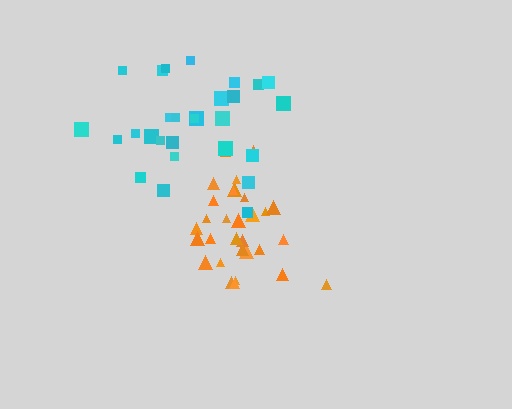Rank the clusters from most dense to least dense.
orange, cyan.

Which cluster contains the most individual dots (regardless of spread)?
Orange (31).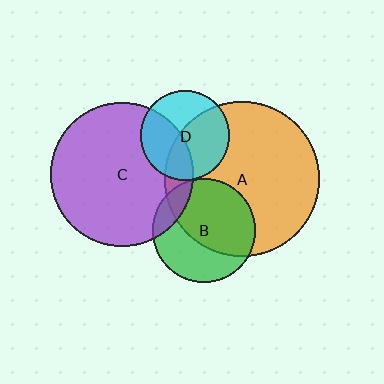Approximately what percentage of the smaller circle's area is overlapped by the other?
Approximately 60%.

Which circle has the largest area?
Circle A (orange).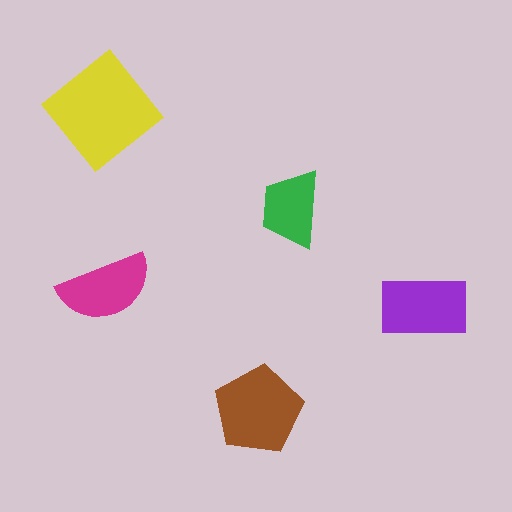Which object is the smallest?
The green trapezoid.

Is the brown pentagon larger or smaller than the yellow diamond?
Smaller.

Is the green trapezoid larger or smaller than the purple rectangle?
Smaller.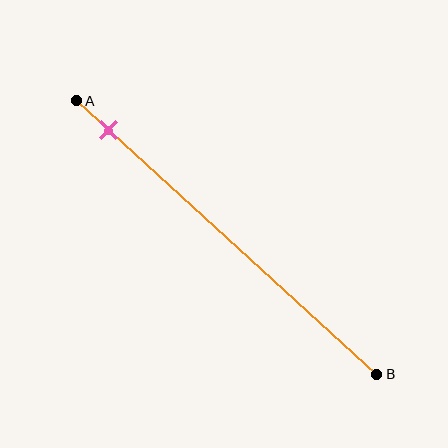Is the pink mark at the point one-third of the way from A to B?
No, the mark is at about 10% from A, not at the 33% one-third point.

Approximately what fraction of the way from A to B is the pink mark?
The pink mark is approximately 10% of the way from A to B.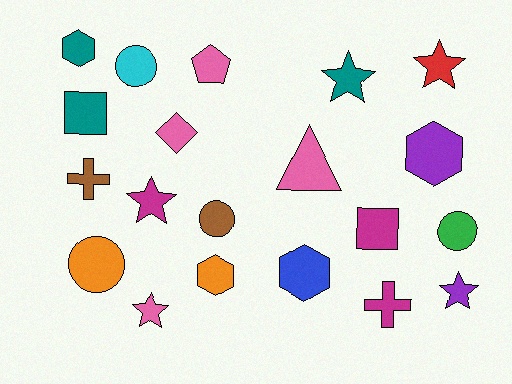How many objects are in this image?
There are 20 objects.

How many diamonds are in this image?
There is 1 diamond.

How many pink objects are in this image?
There are 4 pink objects.